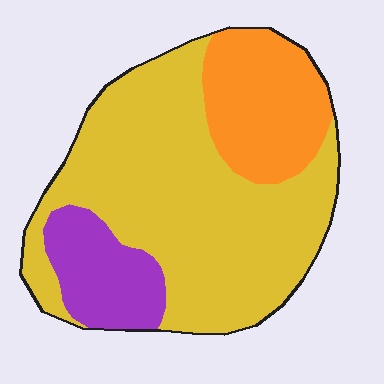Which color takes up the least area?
Purple, at roughly 15%.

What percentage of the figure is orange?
Orange takes up about one fifth (1/5) of the figure.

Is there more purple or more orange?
Orange.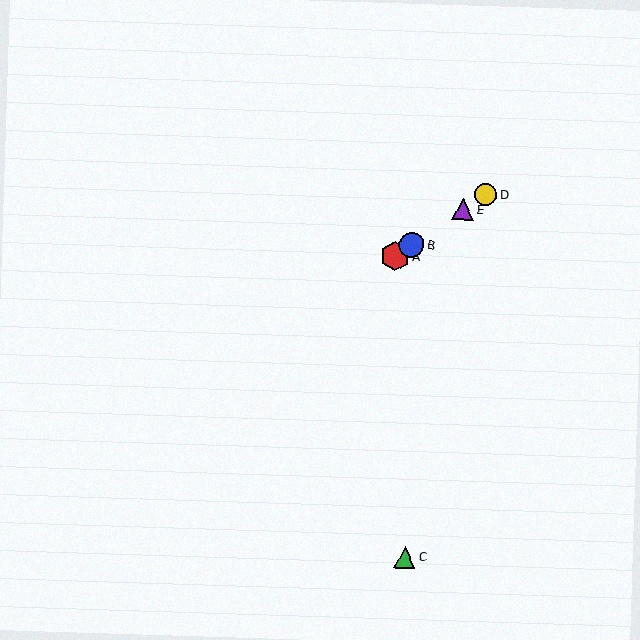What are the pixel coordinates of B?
Object B is at (412, 245).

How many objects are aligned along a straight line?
4 objects (A, B, D, E) are aligned along a straight line.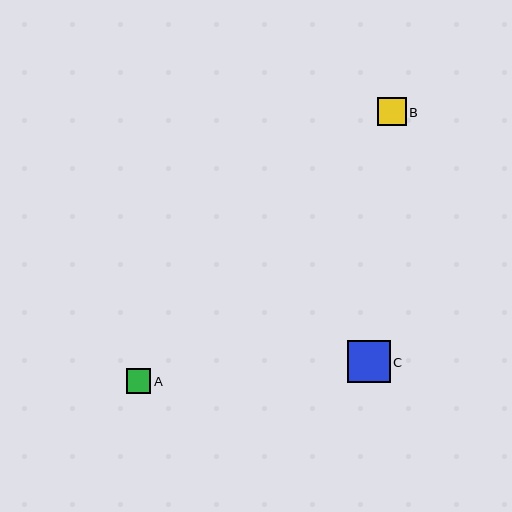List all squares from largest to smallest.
From largest to smallest: C, B, A.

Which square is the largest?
Square C is the largest with a size of approximately 43 pixels.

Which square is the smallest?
Square A is the smallest with a size of approximately 25 pixels.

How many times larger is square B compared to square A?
Square B is approximately 1.1 times the size of square A.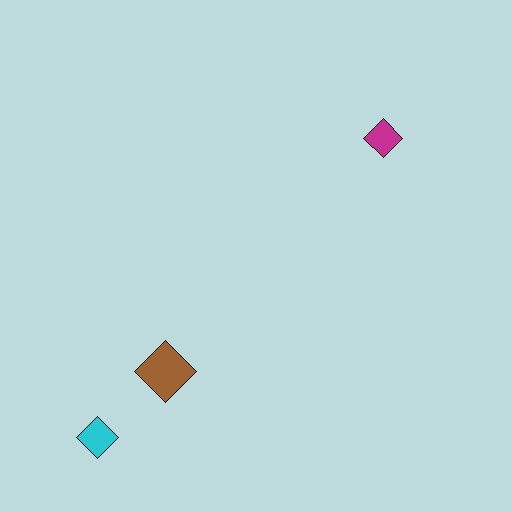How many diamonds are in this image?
There are 3 diamonds.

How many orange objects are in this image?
There are no orange objects.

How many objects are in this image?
There are 3 objects.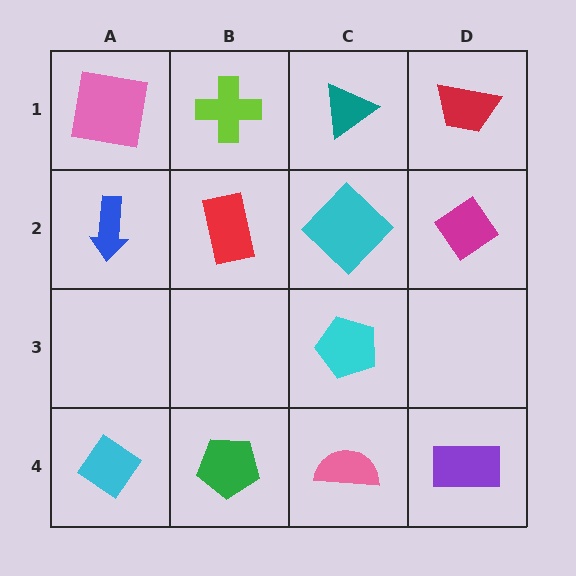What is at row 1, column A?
A pink square.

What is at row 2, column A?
A blue arrow.